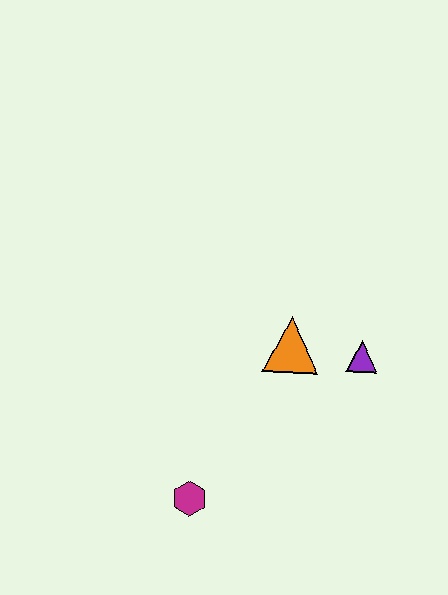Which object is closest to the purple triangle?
The orange triangle is closest to the purple triangle.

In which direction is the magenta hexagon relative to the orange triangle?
The magenta hexagon is below the orange triangle.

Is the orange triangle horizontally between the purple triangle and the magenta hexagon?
Yes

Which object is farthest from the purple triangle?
The magenta hexagon is farthest from the purple triangle.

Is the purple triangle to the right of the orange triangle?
Yes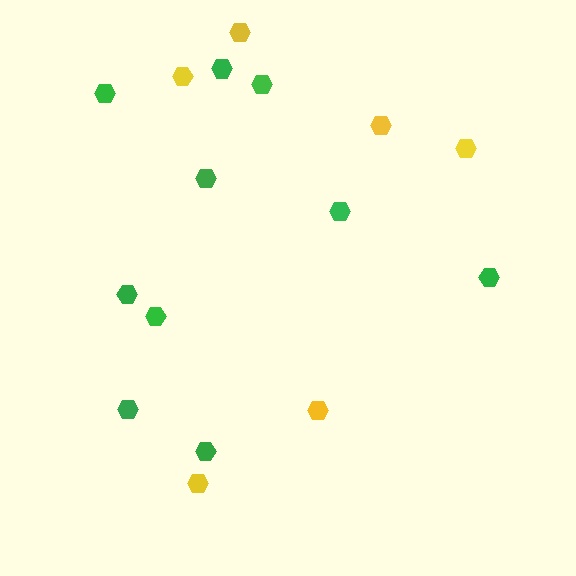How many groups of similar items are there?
There are 2 groups: one group of green hexagons (10) and one group of yellow hexagons (6).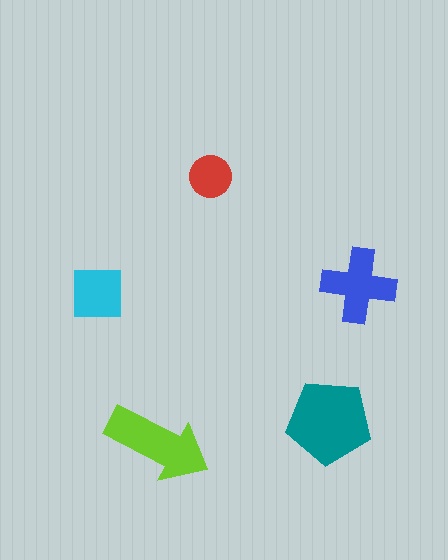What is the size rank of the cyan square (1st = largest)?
4th.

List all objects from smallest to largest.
The red circle, the cyan square, the blue cross, the lime arrow, the teal pentagon.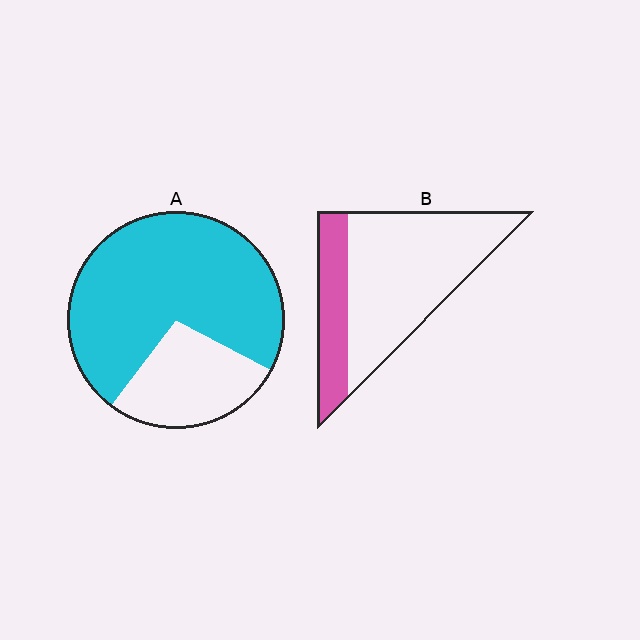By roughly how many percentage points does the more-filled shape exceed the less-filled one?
By roughly 45 percentage points (A over B).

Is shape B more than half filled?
No.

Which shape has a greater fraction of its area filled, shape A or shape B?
Shape A.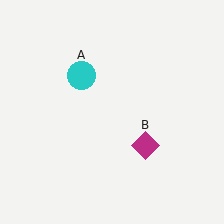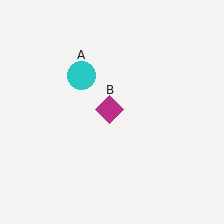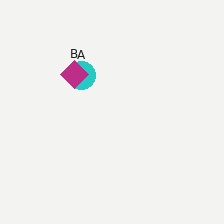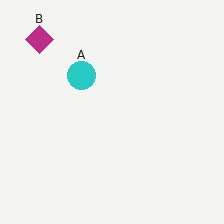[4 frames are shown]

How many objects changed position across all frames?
1 object changed position: magenta diamond (object B).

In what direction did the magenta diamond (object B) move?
The magenta diamond (object B) moved up and to the left.